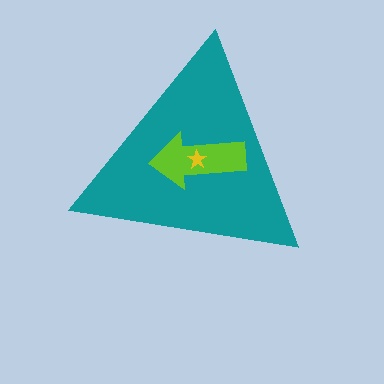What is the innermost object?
The yellow star.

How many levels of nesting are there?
3.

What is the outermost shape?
The teal triangle.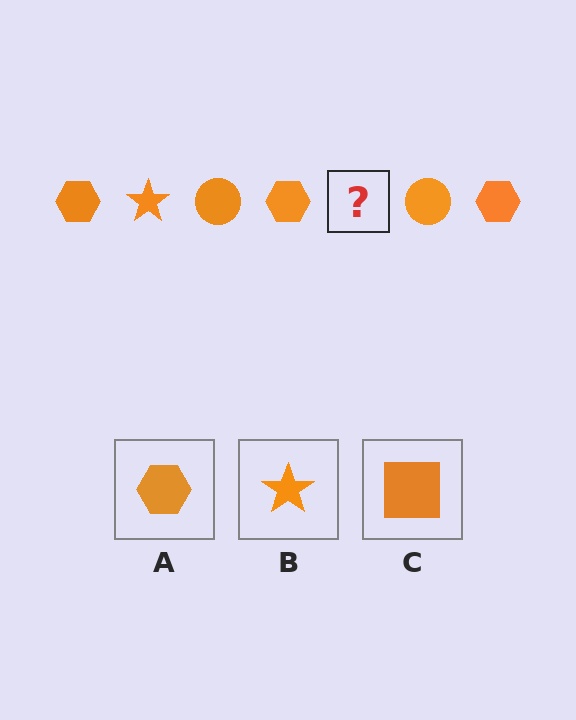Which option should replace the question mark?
Option B.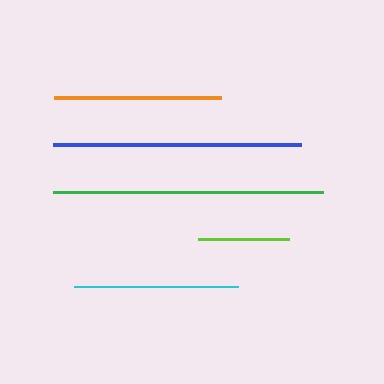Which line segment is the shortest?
The lime line is the shortest at approximately 91 pixels.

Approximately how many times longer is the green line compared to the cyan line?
The green line is approximately 1.7 times the length of the cyan line.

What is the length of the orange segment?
The orange segment is approximately 167 pixels long.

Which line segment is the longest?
The green line is the longest at approximately 271 pixels.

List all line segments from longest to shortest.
From longest to shortest: green, blue, orange, cyan, lime.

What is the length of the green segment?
The green segment is approximately 271 pixels long.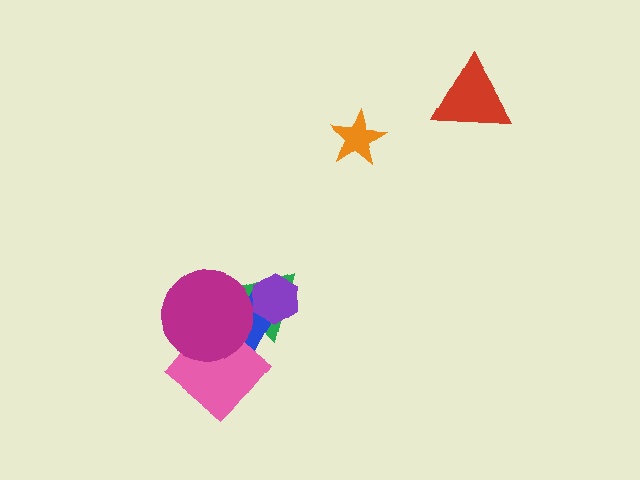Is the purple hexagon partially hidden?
No, no other shape covers it.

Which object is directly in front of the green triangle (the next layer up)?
The blue rectangle is directly in front of the green triangle.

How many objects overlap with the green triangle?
3 objects overlap with the green triangle.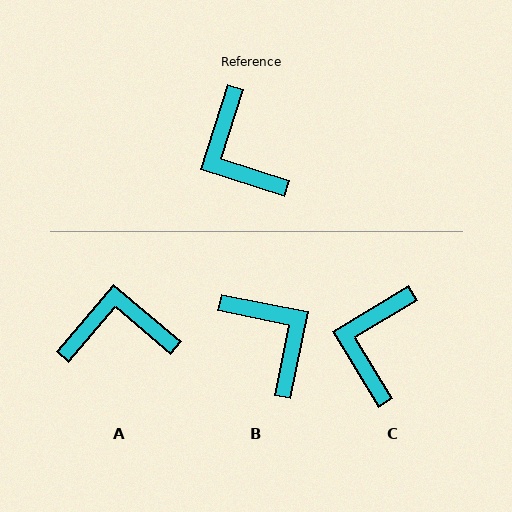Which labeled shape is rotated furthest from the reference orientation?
B, about 173 degrees away.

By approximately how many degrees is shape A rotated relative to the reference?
Approximately 112 degrees clockwise.